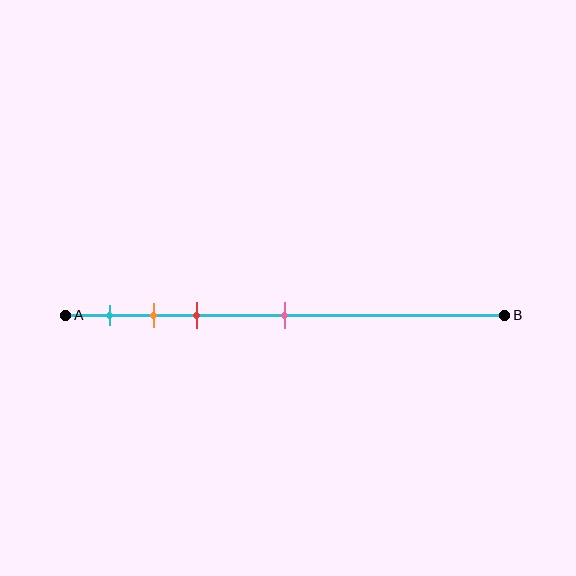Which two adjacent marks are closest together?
The orange and red marks are the closest adjacent pair.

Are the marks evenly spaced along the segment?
No, the marks are not evenly spaced.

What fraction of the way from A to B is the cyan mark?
The cyan mark is approximately 10% (0.1) of the way from A to B.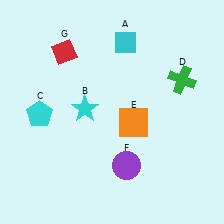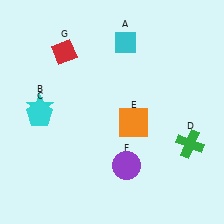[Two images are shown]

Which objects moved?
The objects that moved are: the cyan star (B), the green cross (D).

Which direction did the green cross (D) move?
The green cross (D) moved down.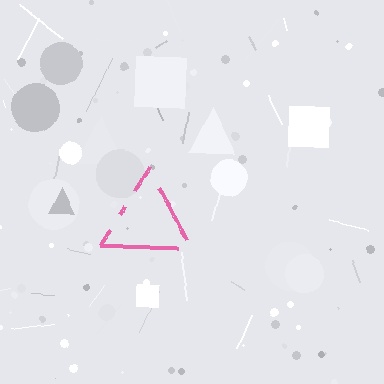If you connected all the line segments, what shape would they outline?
They would outline a triangle.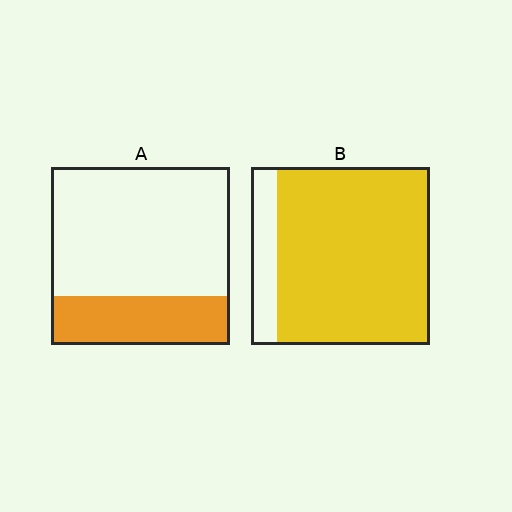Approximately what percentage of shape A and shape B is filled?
A is approximately 30% and B is approximately 85%.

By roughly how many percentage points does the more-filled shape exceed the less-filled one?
By roughly 60 percentage points (B over A).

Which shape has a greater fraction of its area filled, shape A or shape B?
Shape B.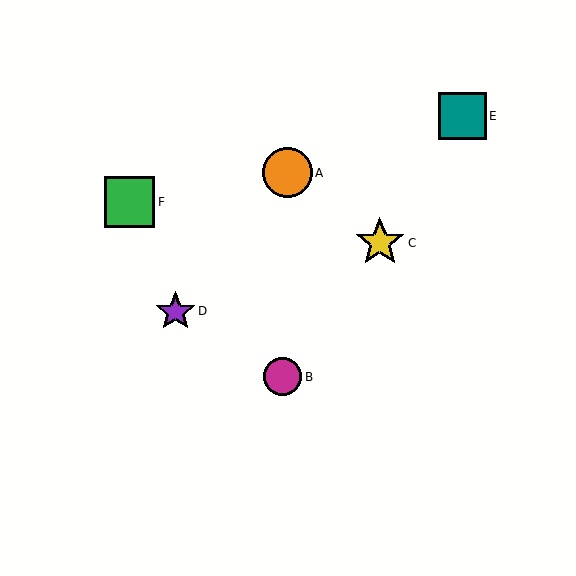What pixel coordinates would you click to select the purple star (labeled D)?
Click at (176, 311) to select the purple star D.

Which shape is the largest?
The green square (labeled F) is the largest.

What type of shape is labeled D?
Shape D is a purple star.